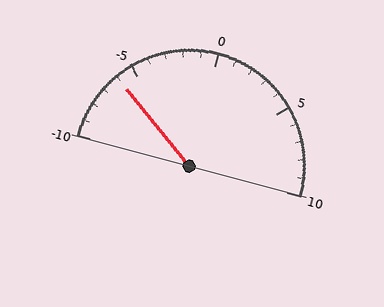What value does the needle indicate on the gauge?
The needle indicates approximately -6.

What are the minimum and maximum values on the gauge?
The gauge ranges from -10 to 10.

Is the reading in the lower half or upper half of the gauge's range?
The reading is in the lower half of the range (-10 to 10).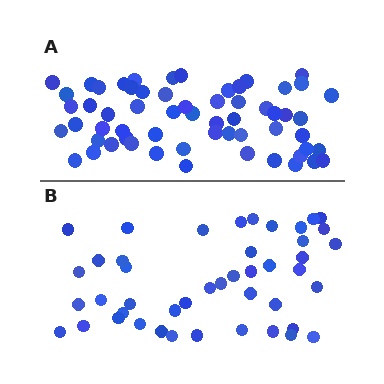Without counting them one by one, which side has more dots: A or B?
Region A (the top region) has more dots.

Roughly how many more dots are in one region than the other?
Region A has approximately 15 more dots than region B.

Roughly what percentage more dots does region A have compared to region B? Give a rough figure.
About 35% more.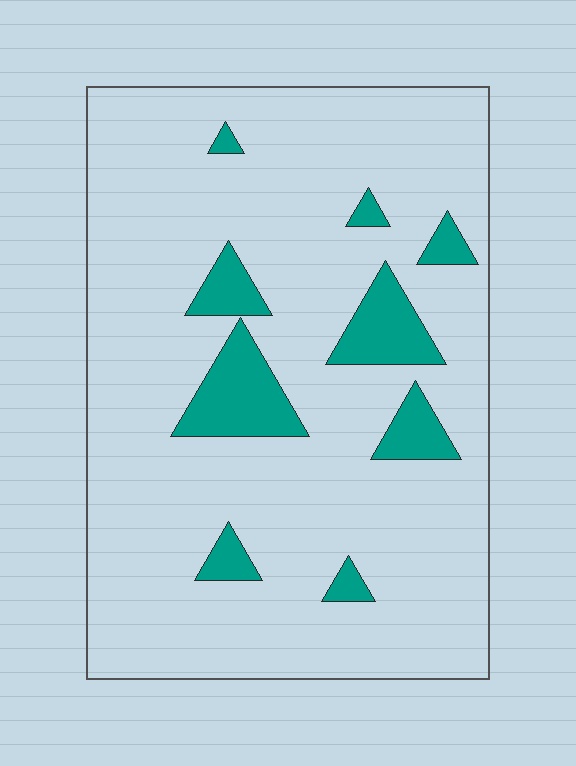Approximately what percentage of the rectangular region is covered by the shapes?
Approximately 10%.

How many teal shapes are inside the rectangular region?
9.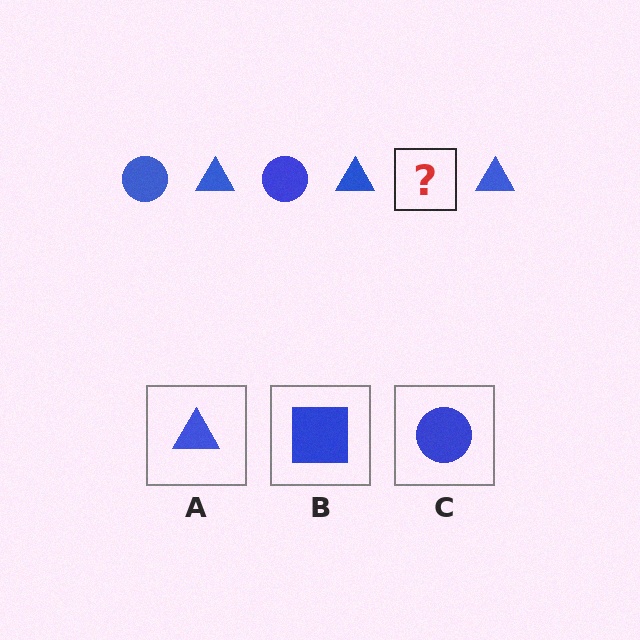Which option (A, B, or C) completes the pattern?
C.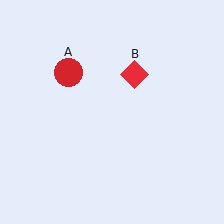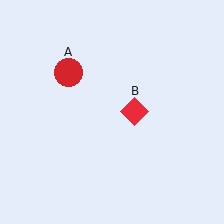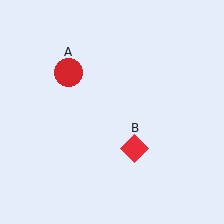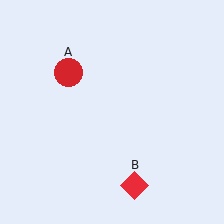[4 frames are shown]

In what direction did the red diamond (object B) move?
The red diamond (object B) moved down.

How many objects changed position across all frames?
1 object changed position: red diamond (object B).